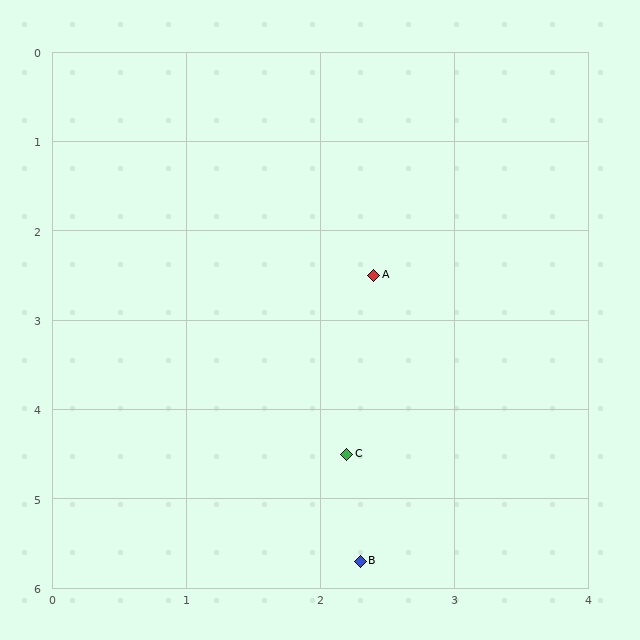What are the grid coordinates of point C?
Point C is at approximately (2.2, 4.5).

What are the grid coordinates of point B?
Point B is at approximately (2.3, 5.7).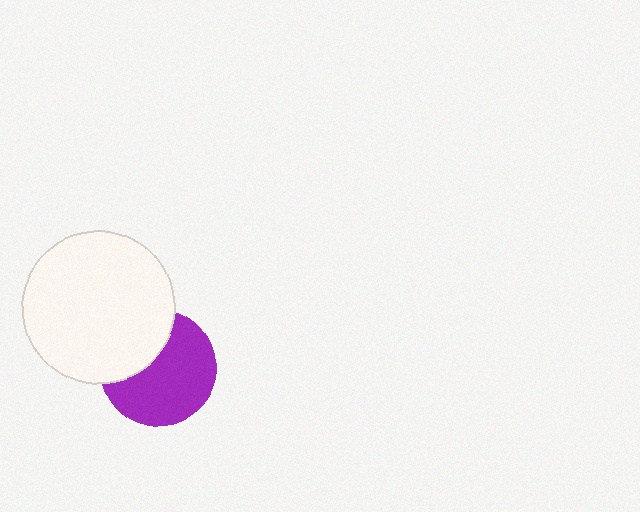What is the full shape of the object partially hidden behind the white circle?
The partially hidden object is a purple circle.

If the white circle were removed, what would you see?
You would see the complete purple circle.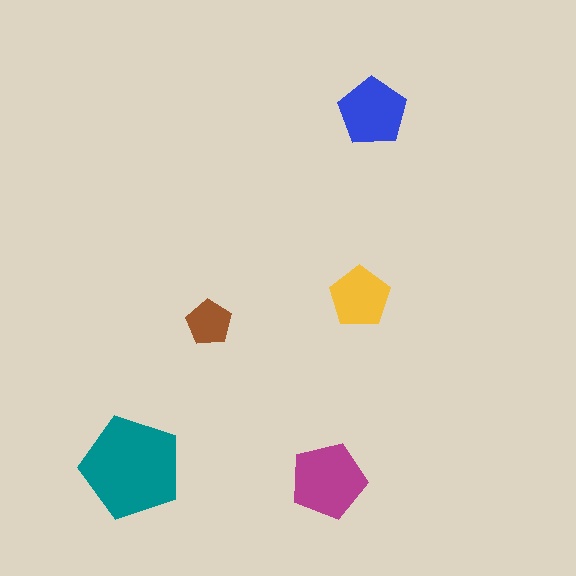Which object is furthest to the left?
The teal pentagon is leftmost.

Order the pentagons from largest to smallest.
the teal one, the magenta one, the blue one, the yellow one, the brown one.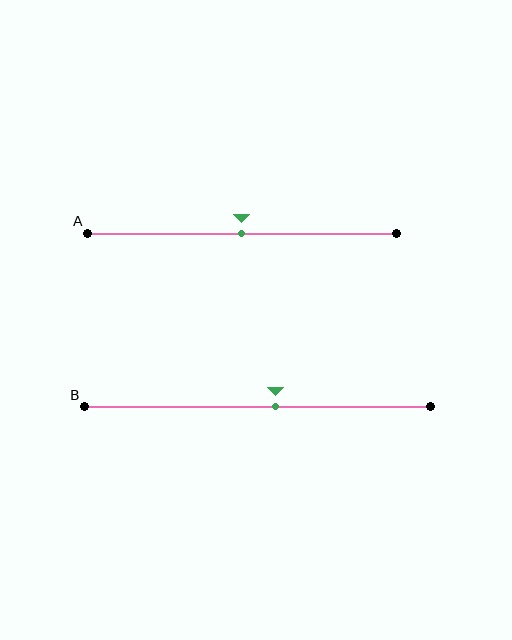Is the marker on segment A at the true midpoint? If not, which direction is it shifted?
Yes, the marker on segment A is at the true midpoint.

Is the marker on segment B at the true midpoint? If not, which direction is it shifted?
No, the marker on segment B is shifted to the right by about 5% of the segment length.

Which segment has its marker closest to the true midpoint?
Segment A has its marker closest to the true midpoint.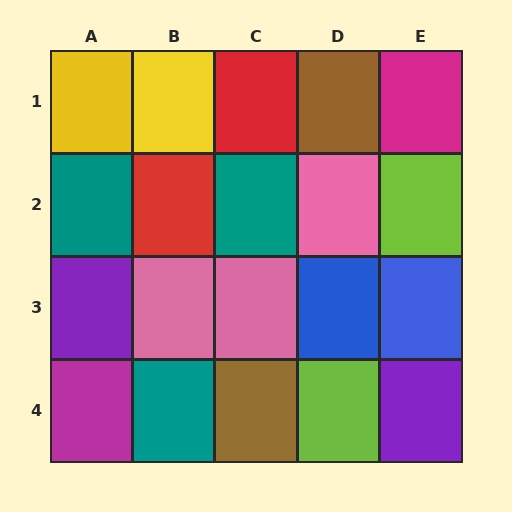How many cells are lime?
2 cells are lime.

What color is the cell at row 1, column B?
Yellow.